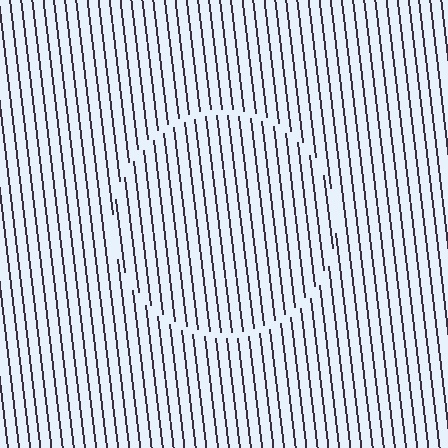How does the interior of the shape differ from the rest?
The interior of the shape contains the same grating, shifted by half a period — the contour is defined by the phase discontinuity where line-ends from the inner and outer gratings abut.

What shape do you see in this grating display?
An illusory circle. The interior of the shape contains the same grating, shifted by half a period — the contour is defined by the phase discontinuity where line-ends from the inner and outer gratings abut.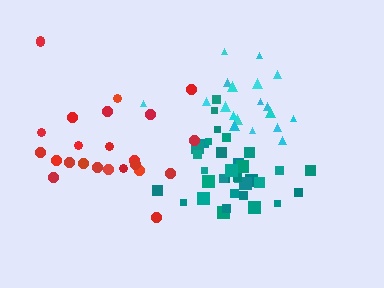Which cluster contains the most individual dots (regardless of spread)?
Teal (35).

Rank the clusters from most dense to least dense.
teal, cyan, red.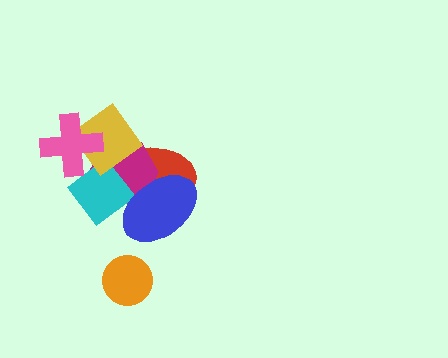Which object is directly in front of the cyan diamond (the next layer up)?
The yellow diamond is directly in front of the cyan diamond.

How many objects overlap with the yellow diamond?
4 objects overlap with the yellow diamond.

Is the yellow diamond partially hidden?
Yes, it is partially covered by another shape.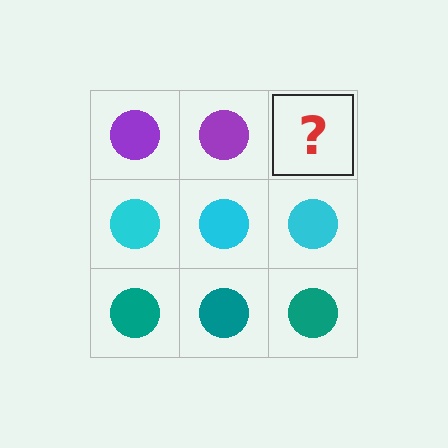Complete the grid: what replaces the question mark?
The question mark should be replaced with a purple circle.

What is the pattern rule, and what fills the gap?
The rule is that each row has a consistent color. The gap should be filled with a purple circle.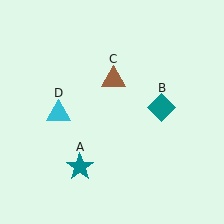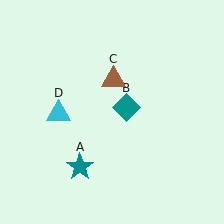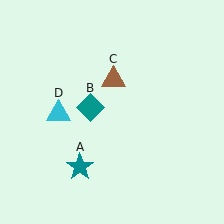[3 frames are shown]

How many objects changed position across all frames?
1 object changed position: teal diamond (object B).